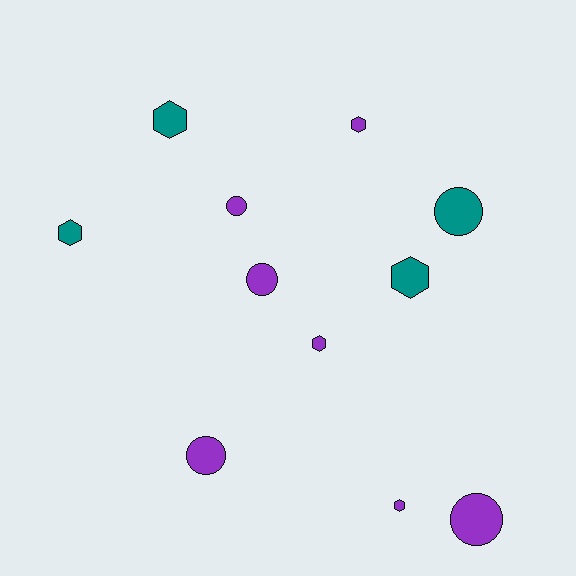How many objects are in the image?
There are 11 objects.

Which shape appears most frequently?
Hexagon, with 6 objects.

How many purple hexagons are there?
There are 3 purple hexagons.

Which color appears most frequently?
Purple, with 7 objects.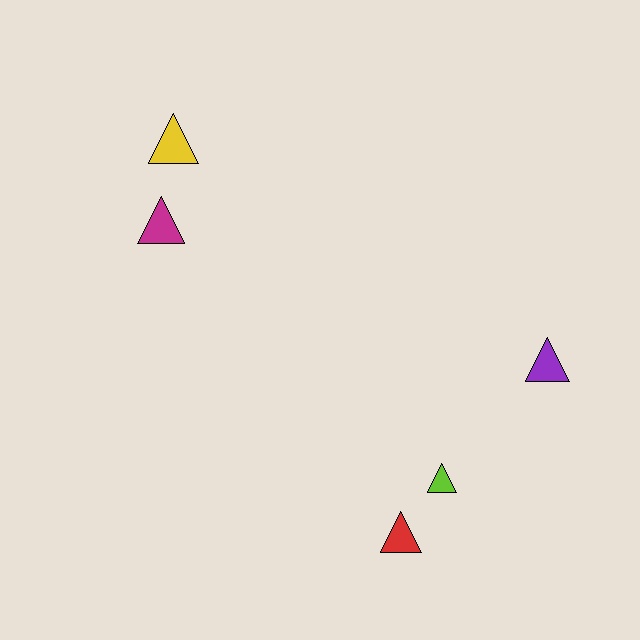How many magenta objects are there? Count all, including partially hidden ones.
There is 1 magenta object.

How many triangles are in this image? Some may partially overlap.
There are 5 triangles.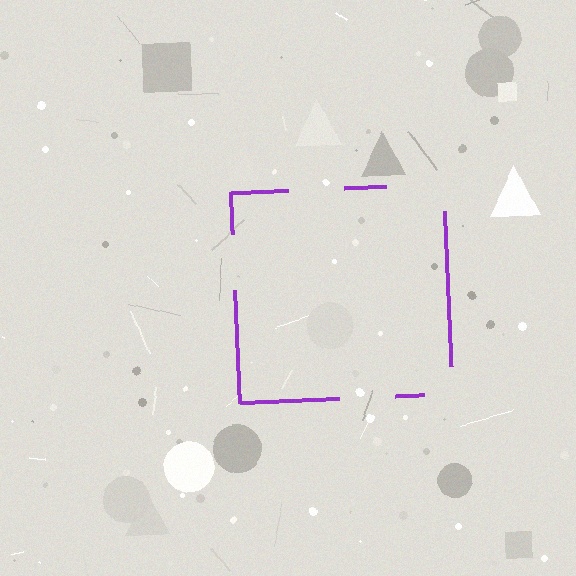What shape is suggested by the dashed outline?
The dashed outline suggests a square.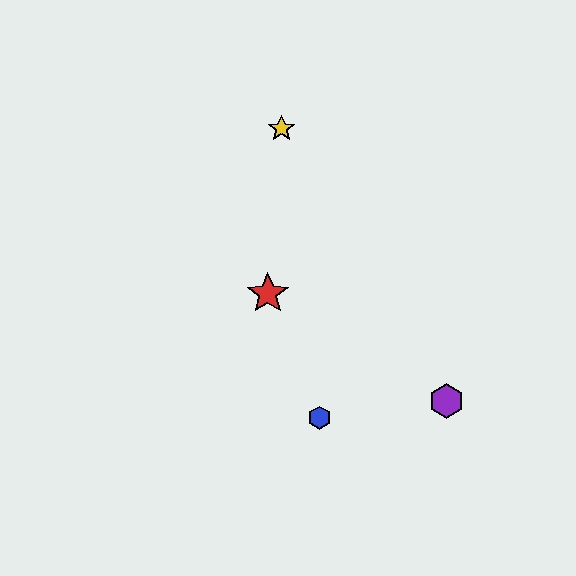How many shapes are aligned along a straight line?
3 shapes (the red star, the green hexagon, the purple hexagon) are aligned along a straight line.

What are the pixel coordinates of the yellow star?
The yellow star is at (281, 129).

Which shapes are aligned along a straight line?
The red star, the green hexagon, the purple hexagon are aligned along a straight line.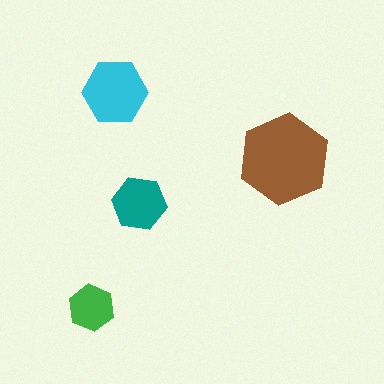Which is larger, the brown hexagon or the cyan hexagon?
The brown one.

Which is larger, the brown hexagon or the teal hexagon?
The brown one.